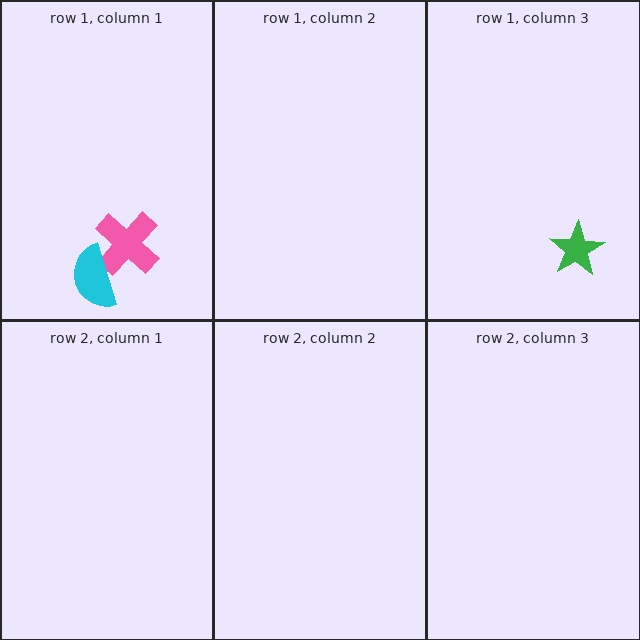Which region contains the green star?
The row 1, column 3 region.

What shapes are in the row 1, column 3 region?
The green star.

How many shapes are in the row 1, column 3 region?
1.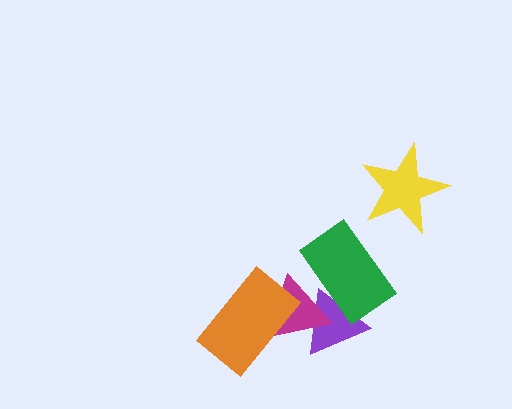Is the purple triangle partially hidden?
Yes, it is partially covered by another shape.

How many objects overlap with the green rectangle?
2 objects overlap with the green rectangle.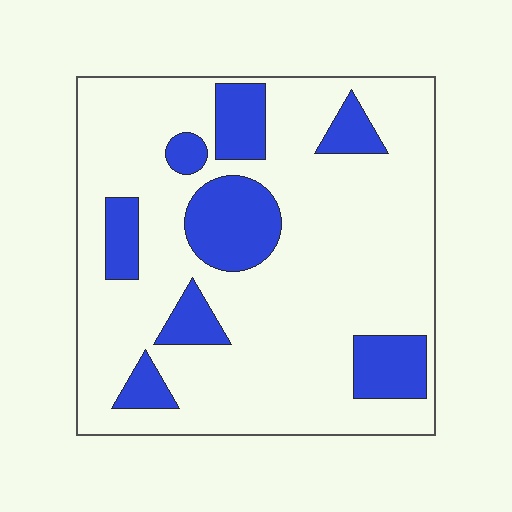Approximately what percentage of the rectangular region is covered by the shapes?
Approximately 20%.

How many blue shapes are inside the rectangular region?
8.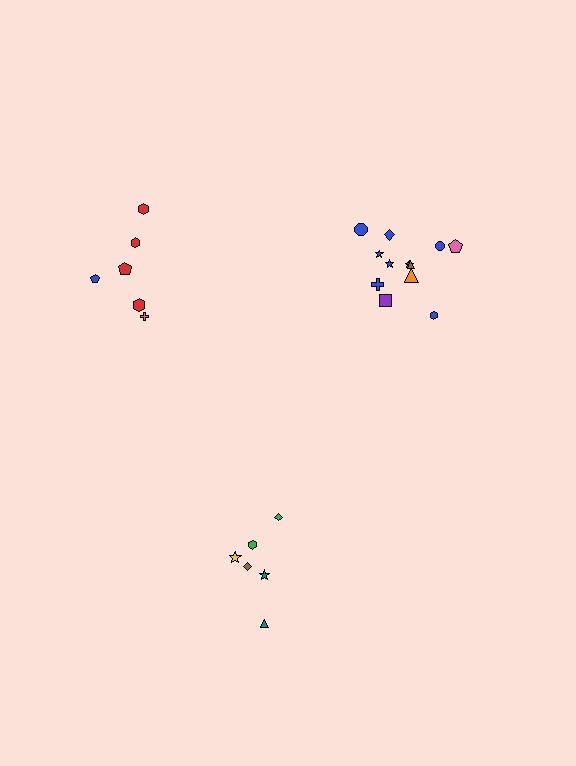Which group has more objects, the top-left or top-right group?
The top-right group.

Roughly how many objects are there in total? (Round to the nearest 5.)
Roughly 25 objects in total.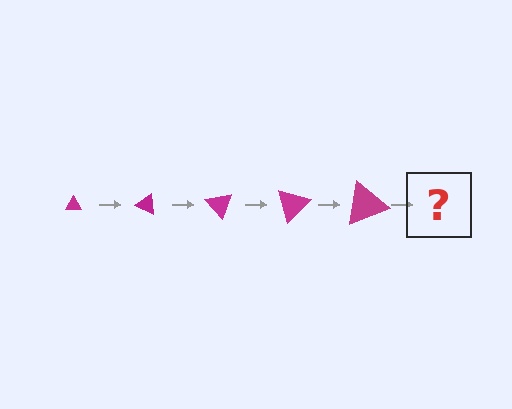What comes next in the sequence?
The next element should be a triangle, larger than the previous one and rotated 125 degrees from the start.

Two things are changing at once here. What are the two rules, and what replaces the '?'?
The two rules are that the triangle grows larger each step and it rotates 25 degrees each step. The '?' should be a triangle, larger than the previous one and rotated 125 degrees from the start.